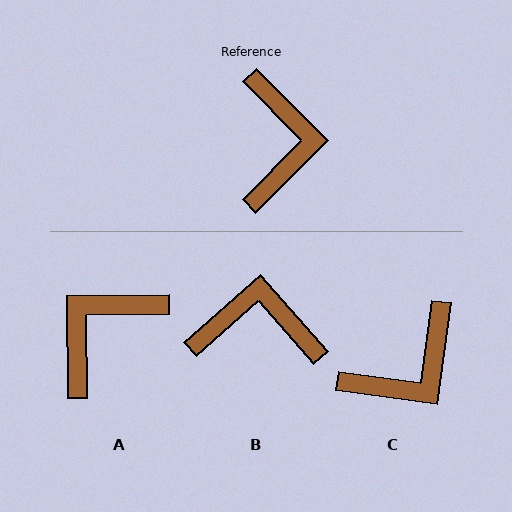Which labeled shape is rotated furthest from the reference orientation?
A, about 136 degrees away.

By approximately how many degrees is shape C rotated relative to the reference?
Approximately 53 degrees clockwise.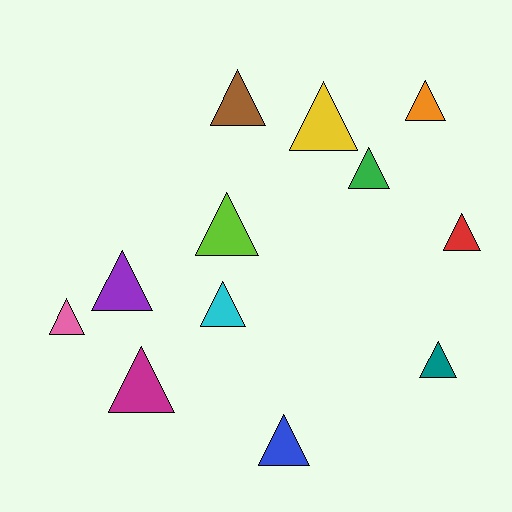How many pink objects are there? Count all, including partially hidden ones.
There is 1 pink object.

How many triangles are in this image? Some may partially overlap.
There are 12 triangles.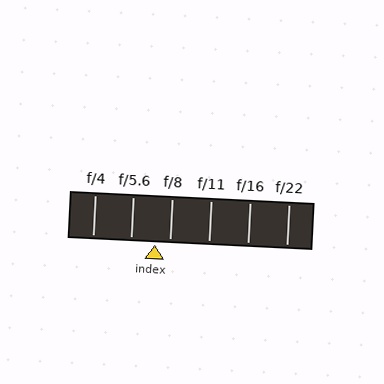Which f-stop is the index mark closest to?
The index mark is closest to f/8.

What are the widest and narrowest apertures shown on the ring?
The widest aperture shown is f/4 and the narrowest is f/22.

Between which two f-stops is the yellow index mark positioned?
The index mark is between f/5.6 and f/8.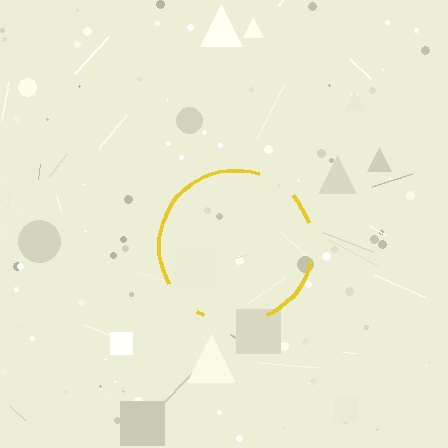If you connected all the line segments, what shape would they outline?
They would outline a circle.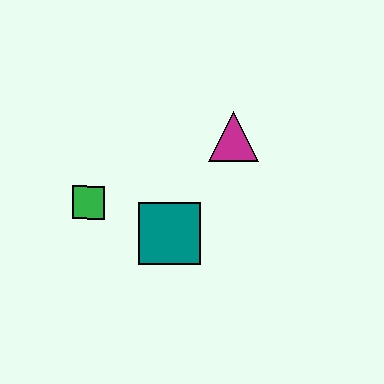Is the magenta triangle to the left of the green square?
No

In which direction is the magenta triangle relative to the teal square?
The magenta triangle is above the teal square.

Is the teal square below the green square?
Yes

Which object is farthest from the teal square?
The magenta triangle is farthest from the teal square.